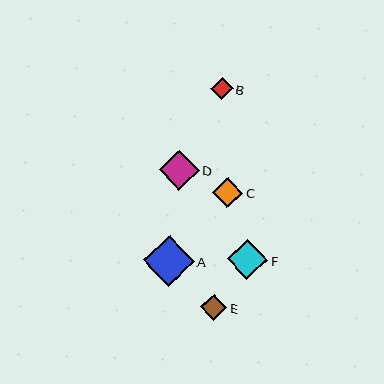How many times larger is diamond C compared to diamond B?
Diamond C is approximately 1.4 times the size of diamond B.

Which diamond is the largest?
Diamond A is the largest with a size of approximately 51 pixels.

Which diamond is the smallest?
Diamond B is the smallest with a size of approximately 22 pixels.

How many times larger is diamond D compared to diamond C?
Diamond D is approximately 1.3 times the size of diamond C.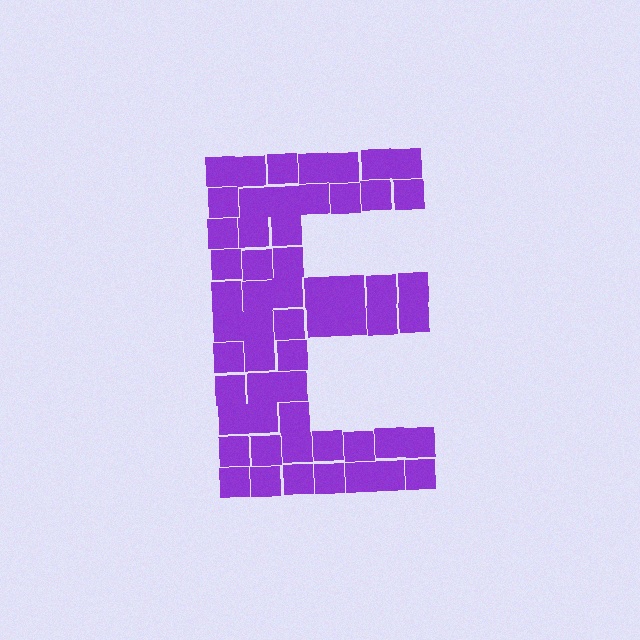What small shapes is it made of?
It is made of small squares.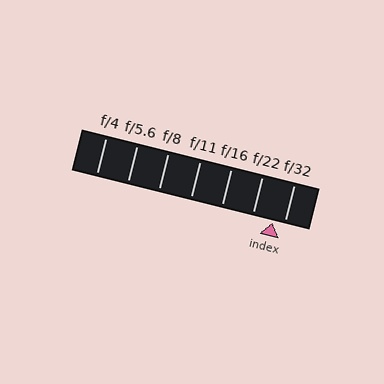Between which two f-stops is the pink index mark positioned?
The index mark is between f/22 and f/32.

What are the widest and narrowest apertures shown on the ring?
The widest aperture shown is f/4 and the narrowest is f/32.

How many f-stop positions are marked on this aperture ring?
There are 7 f-stop positions marked.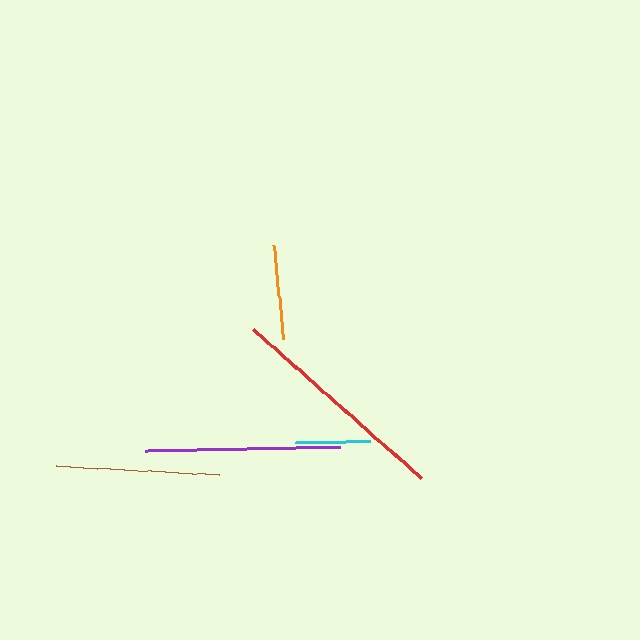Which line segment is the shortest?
The cyan line is the shortest at approximately 74 pixels.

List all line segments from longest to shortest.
From longest to shortest: red, purple, brown, orange, cyan.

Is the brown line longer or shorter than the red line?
The red line is longer than the brown line.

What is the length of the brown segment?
The brown segment is approximately 163 pixels long.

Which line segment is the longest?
The red line is the longest at approximately 224 pixels.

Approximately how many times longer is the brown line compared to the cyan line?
The brown line is approximately 2.2 times the length of the cyan line.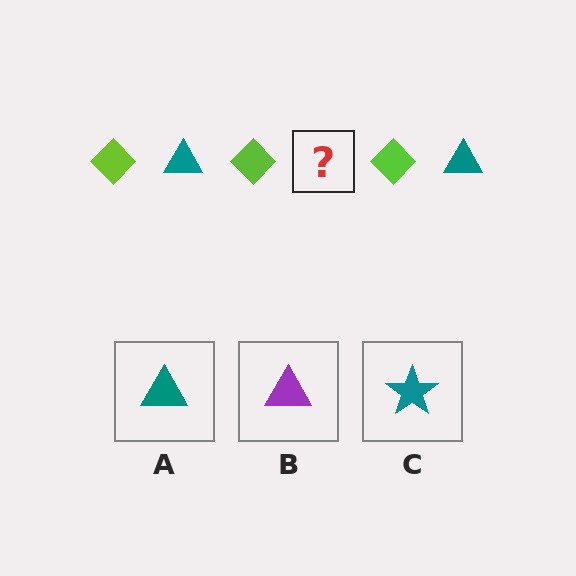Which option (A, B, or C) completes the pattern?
A.